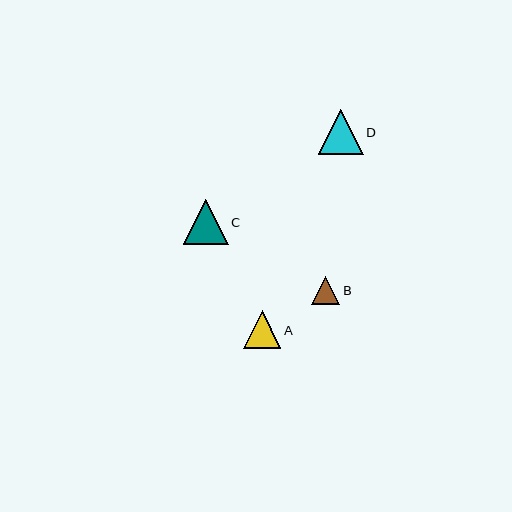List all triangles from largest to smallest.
From largest to smallest: C, D, A, B.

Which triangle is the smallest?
Triangle B is the smallest with a size of approximately 28 pixels.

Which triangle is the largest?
Triangle C is the largest with a size of approximately 45 pixels.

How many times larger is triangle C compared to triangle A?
Triangle C is approximately 1.2 times the size of triangle A.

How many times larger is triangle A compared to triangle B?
Triangle A is approximately 1.3 times the size of triangle B.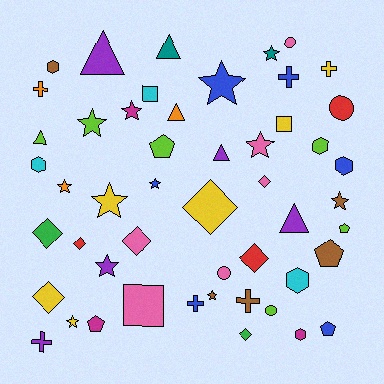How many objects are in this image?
There are 50 objects.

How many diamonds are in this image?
There are 8 diamonds.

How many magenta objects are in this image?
There are 3 magenta objects.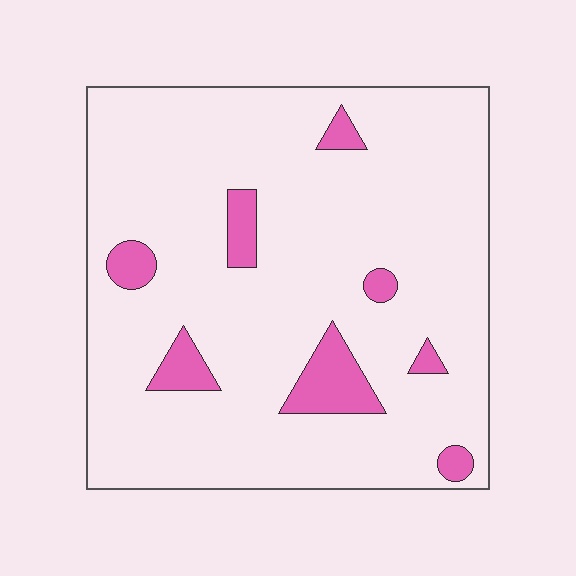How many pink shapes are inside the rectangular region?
8.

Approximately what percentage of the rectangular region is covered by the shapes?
Approximately 10%.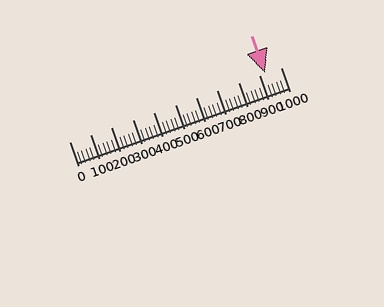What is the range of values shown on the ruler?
The ruler shows values from 0 to 1000.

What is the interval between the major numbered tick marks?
The major tick marks are spaced 100 units apart.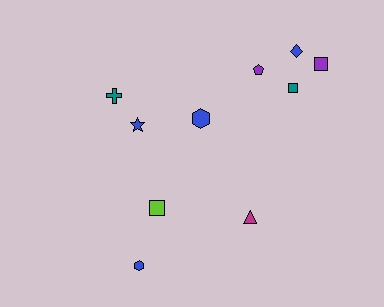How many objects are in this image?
There are 10 objects.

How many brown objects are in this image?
There are no brown objects.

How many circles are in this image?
There are no circles.